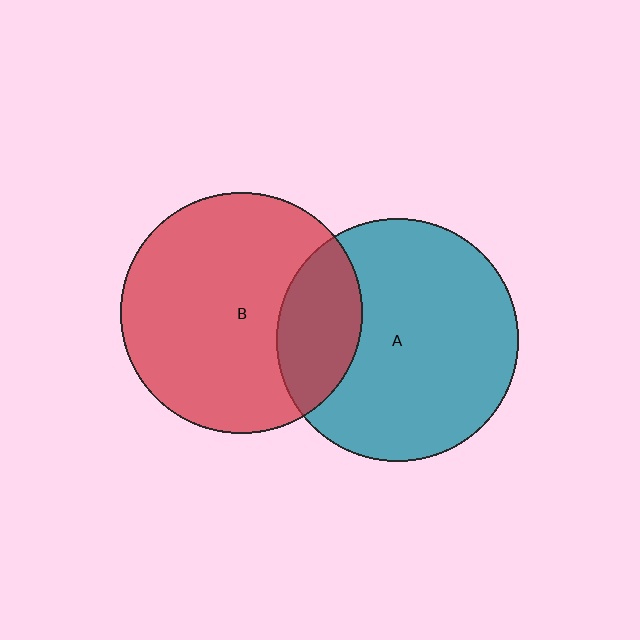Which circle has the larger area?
Circle A (teal).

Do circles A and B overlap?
Yes.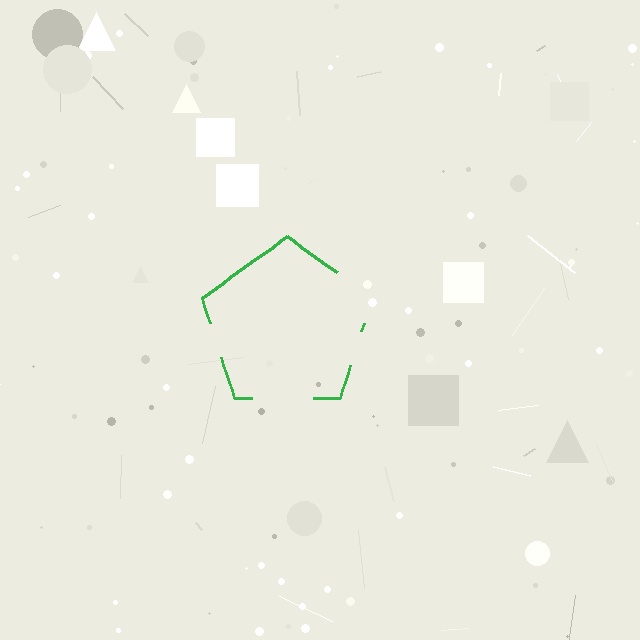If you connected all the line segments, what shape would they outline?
They would outline a pentagon.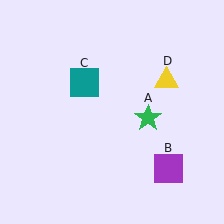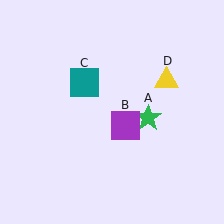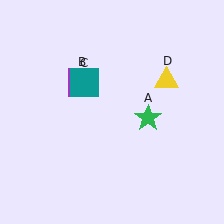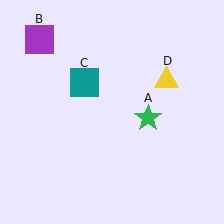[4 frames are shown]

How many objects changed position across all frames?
1 object changed position: purple square (object B).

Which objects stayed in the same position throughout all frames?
Green star (object A) and teal square (object C) and yellow triangle (object D) remained stationary.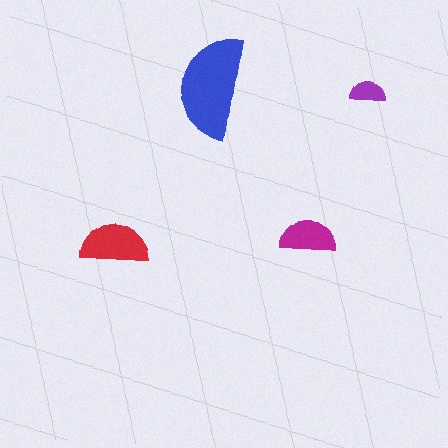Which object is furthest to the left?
The red semicircle is leftmost.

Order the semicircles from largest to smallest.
the blue one, the red one, the magenta one, the purple one.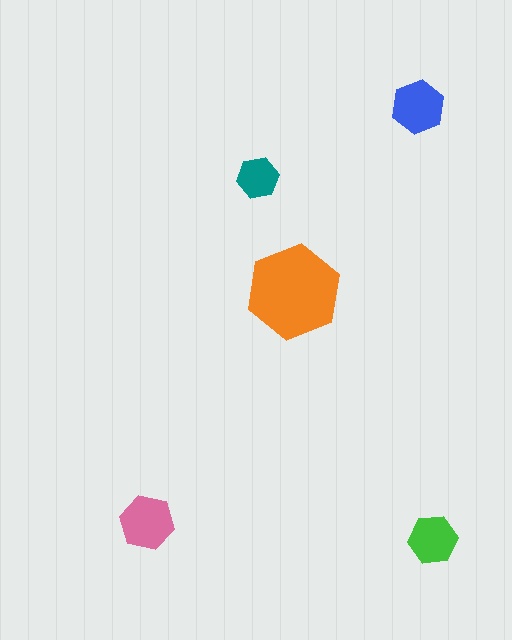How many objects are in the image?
There are 5 objects in the image.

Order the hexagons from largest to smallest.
the orange one, the pink one, the blue one, the green one, the teal one.